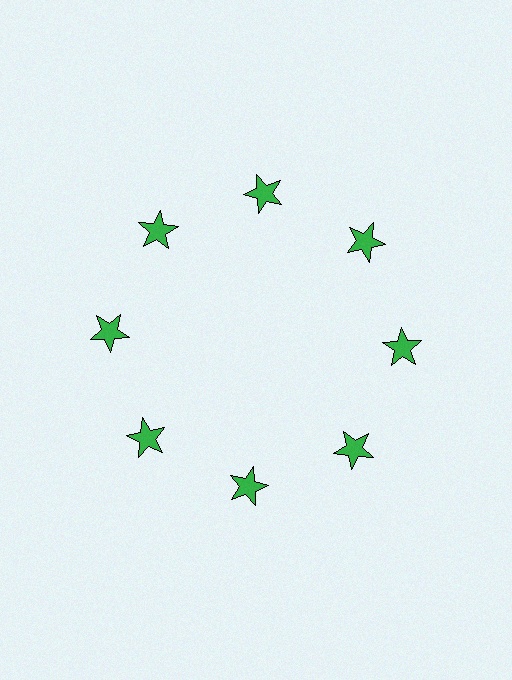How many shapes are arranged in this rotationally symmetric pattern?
There are 8 shapes, arranged in 8 groups of 1.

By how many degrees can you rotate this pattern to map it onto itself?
The pattern maps onto itself every 45 degrees of rotation.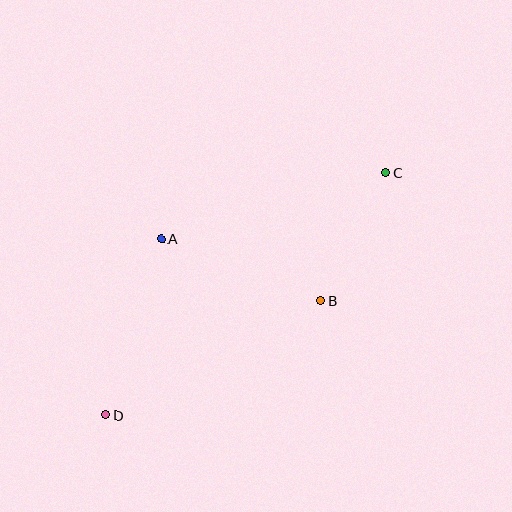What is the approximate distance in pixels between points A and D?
The distance between A and D is approximately 185 pixels.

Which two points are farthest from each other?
Points C and D are farthest from each other.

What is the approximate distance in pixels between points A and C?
The distance between A and C is approximately 234 pixels.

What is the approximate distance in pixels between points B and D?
The distance between B and D is approximately 243 pixels.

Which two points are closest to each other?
Points B and C are closest to each other.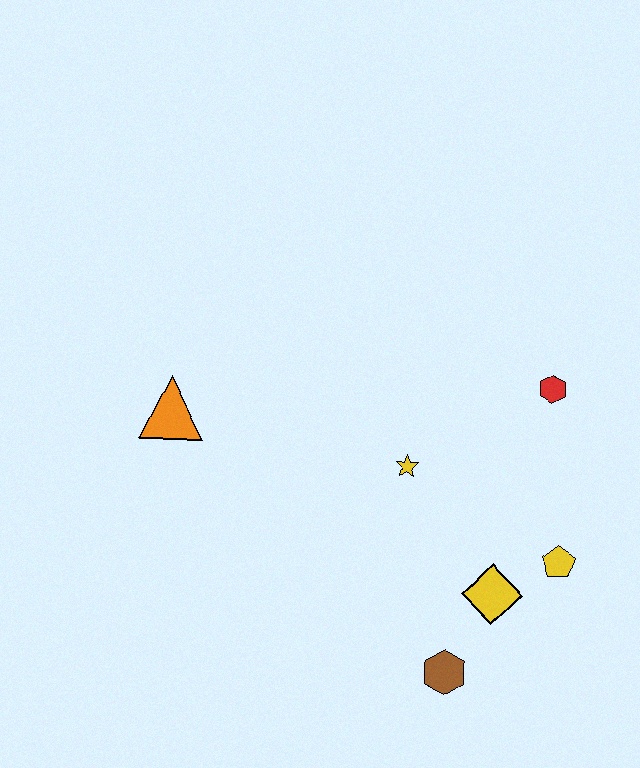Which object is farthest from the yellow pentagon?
The orange triangle is farthest from the yellow pentagon.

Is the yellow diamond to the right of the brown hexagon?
Yes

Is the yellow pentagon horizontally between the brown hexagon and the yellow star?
No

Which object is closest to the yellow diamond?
The yellow pentagon is closest to the yellow diamond.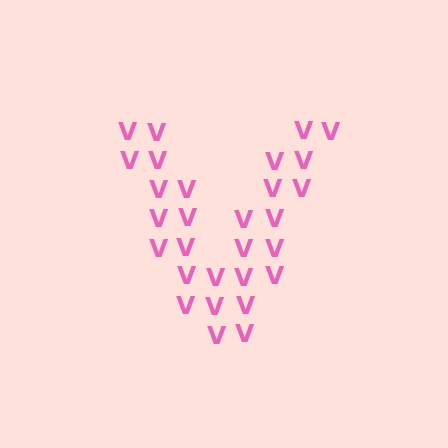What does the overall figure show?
The overall figure shows the letter V.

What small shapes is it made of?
It is made of small letter V's.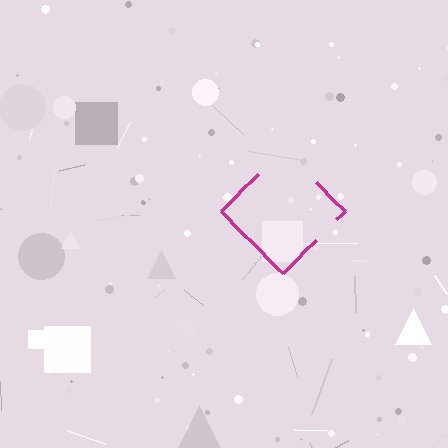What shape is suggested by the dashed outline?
The dashed outline suggests a diamond.